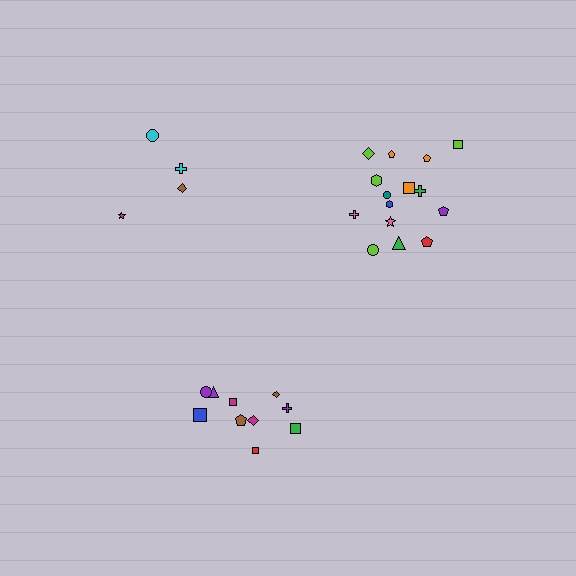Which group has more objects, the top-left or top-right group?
The top-right group.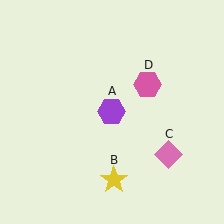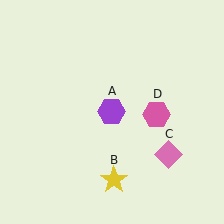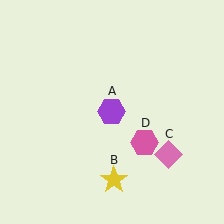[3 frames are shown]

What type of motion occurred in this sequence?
The pink hexagon (object D) rotated clockwise around the center of the scene.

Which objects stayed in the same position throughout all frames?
Purple hexagon (object A) and yellow star (object B) and pink diamond (object C) remained stationary.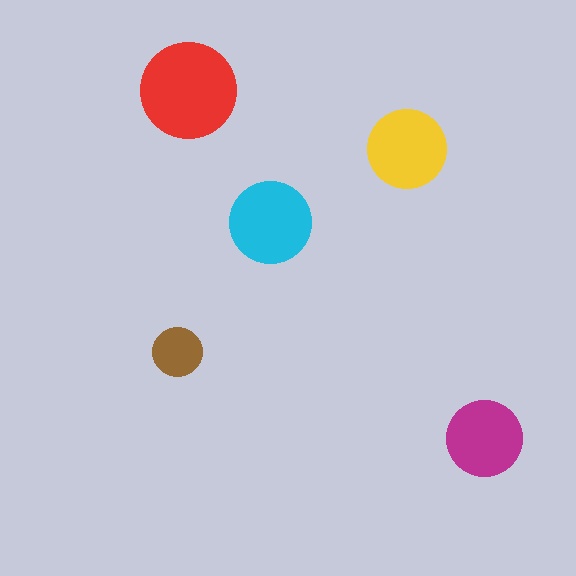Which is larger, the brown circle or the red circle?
The red one.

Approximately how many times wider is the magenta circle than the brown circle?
About 1.5 times wider.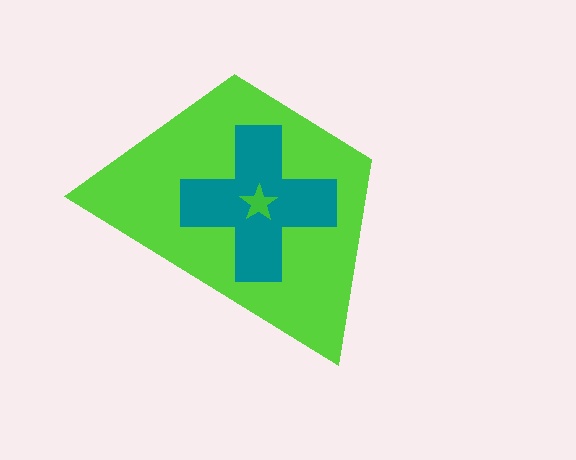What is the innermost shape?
The green star.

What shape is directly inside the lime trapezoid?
The teal cross.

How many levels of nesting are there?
3.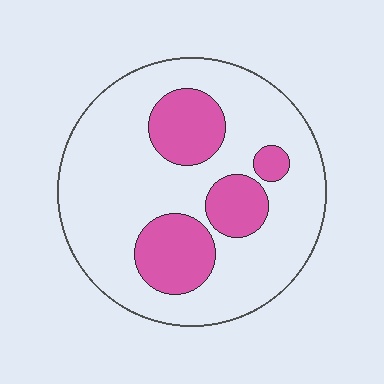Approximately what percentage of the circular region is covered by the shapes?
Approximately 25%.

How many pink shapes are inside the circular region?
4.